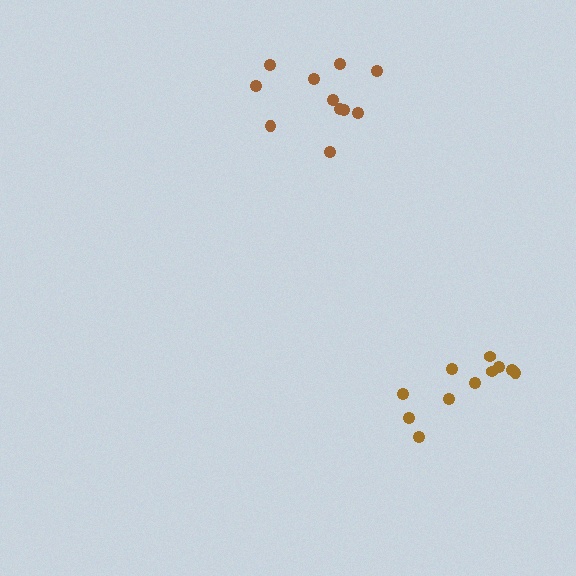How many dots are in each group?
Group 1: 11 dots, Group 2: 11 dots (22 total).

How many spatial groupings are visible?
There are 2 spatial groupings.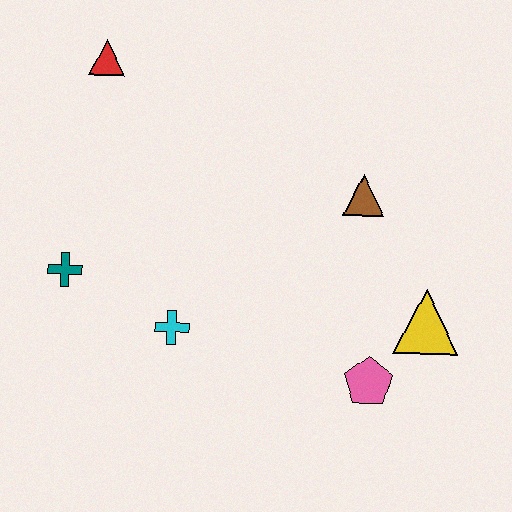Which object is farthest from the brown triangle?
The teal cross is farthest from the brown triangle.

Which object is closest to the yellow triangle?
The pink pentagon is closest to the yellow triangle.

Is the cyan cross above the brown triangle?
No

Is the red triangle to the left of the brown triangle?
Yes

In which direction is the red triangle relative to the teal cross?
The red triangle is above the teal cross.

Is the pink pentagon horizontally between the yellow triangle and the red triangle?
Yes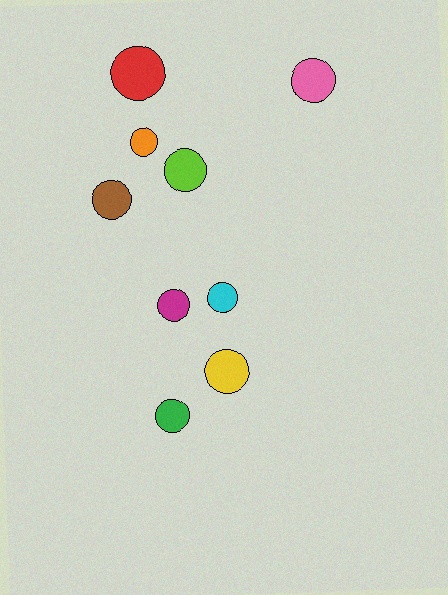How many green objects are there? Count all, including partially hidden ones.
There is 1 green object.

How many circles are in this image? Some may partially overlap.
There are 9 circles.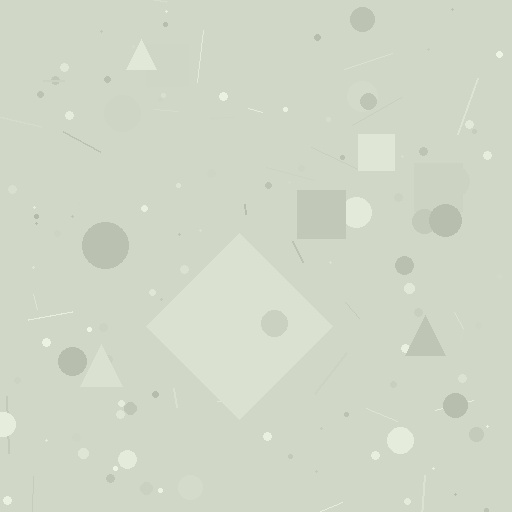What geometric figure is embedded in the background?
A diamond is embedded in the background.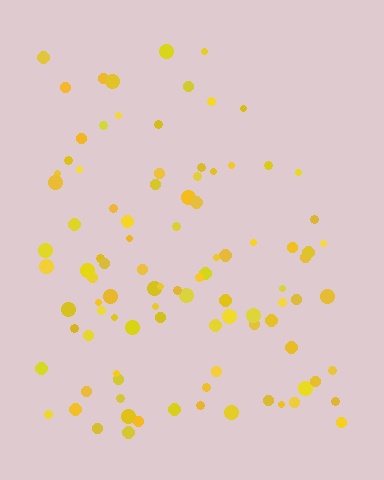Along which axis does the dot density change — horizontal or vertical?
Vertical.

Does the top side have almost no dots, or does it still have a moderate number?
Still a moderate number, just noticeably fewer than the bottom.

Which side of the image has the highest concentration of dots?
The bottom.